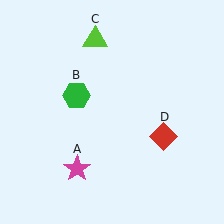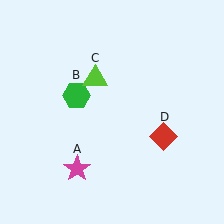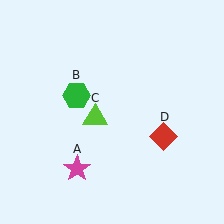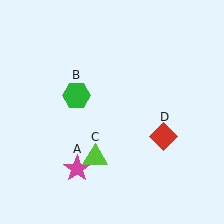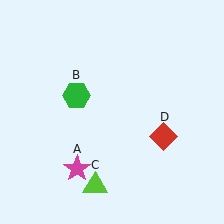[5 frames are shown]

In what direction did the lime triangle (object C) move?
The lime triangle (object C) moved down.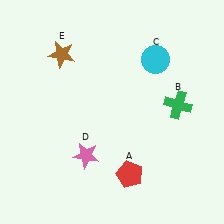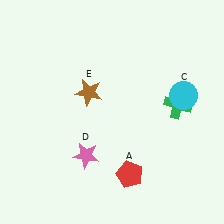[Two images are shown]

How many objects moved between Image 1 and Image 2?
2 objects moved between the two images.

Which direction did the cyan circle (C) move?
The cyan circle (C) moved down.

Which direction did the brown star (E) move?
The brown star (E) moved down.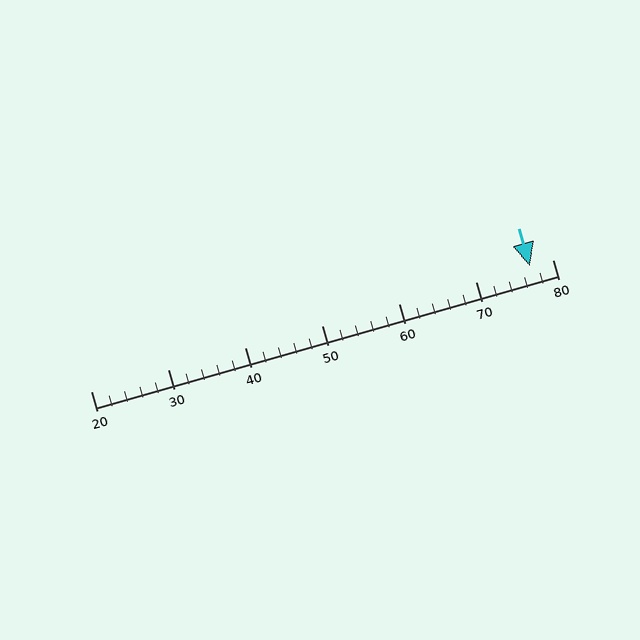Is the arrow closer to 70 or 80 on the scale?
The arrow is closer to 80.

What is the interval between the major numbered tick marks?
The major tick marks are spaced 10 units apart.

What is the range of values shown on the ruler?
The ruler shows values from 20 to 80.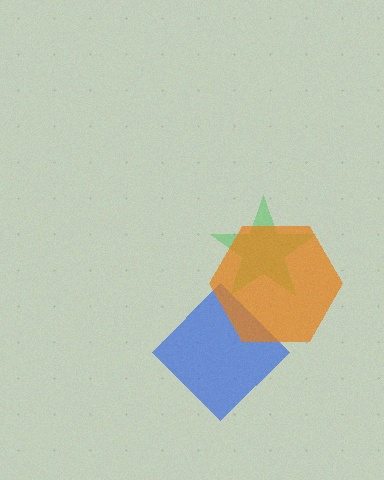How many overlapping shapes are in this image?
There are 3 overlapping shapes in the image.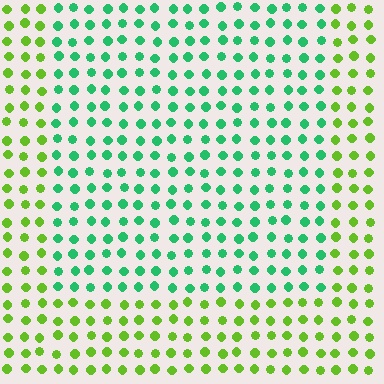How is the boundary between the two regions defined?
The boundary is defined purely by a slight shift in hue (about 52 degrees). Spacing, size, and orientation are identical on both sides.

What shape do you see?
I see a rectangle.